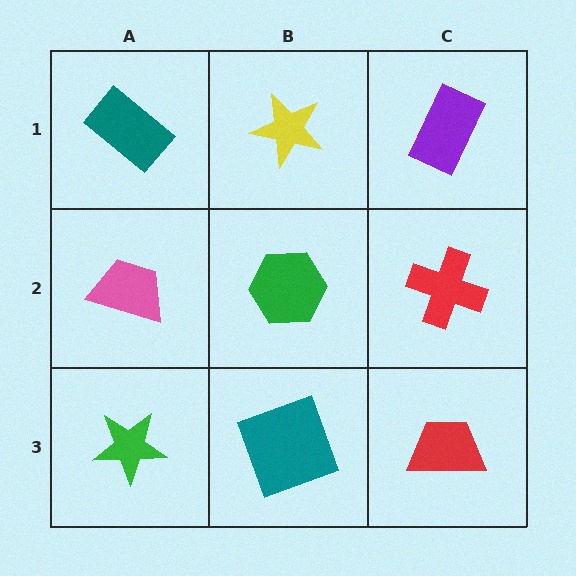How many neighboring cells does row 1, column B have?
3.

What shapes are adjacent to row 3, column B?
A green hexagon (row 2, column B), a green star (row 3, column A), a red trapezoid (row 3, column C).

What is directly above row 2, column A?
A teal rectangle.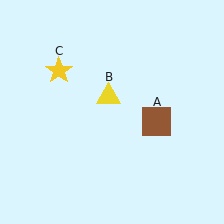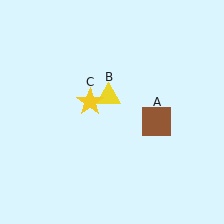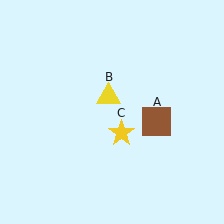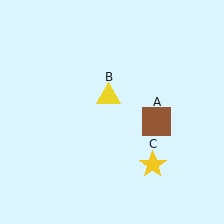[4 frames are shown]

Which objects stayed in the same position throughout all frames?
Brown square (object A) and yellow triangle (object B) remained stationary.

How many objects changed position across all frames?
1 object changed position: yellow star (object C).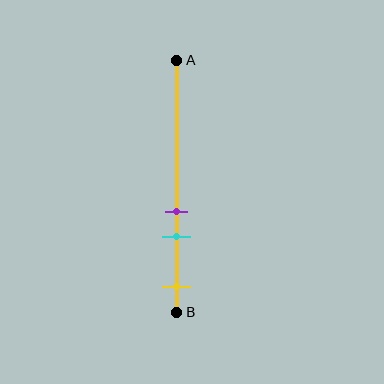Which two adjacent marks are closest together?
The purple and cyan marks are the closest adjacent pair.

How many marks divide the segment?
There are 3 marks dividing the segment.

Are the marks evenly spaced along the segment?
No, the marks are not evenly spaced.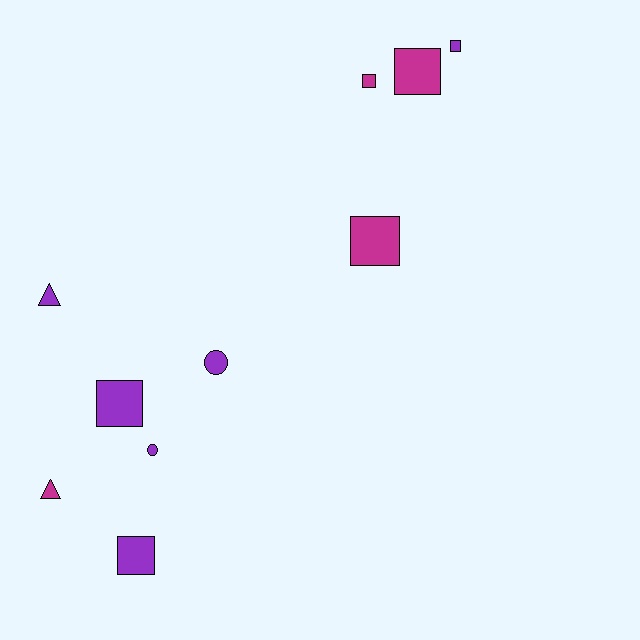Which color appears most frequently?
Purple, with 6 objects.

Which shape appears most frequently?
Square, with 6 objects.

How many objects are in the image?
There are 10 objects.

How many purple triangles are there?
There is 1 purple triangle.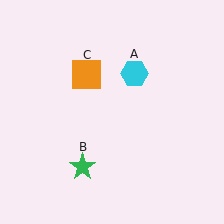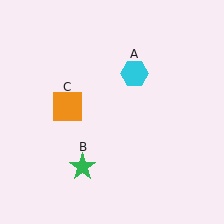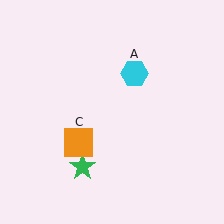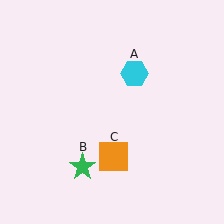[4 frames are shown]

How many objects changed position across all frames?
1 object changed position: orange square (object C).